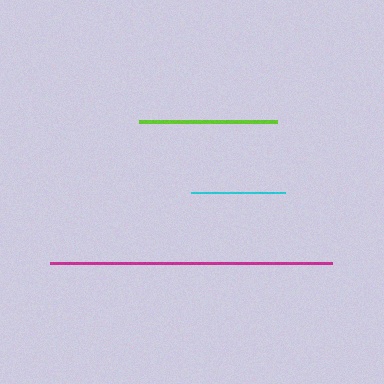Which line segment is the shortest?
The cyan line is the shortest at approximately 94 pixels.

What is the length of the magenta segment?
The magenta segment is approximately 282 pixels long.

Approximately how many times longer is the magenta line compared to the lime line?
The magenta line is approximately 2.0 times the length of the lime line.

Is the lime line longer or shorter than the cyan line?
The lime line is longer than the cyan line.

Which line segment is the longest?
The magenta line is the longest at approximately 282 pixels.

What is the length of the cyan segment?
The cyan segment is approximately 94 pixels long.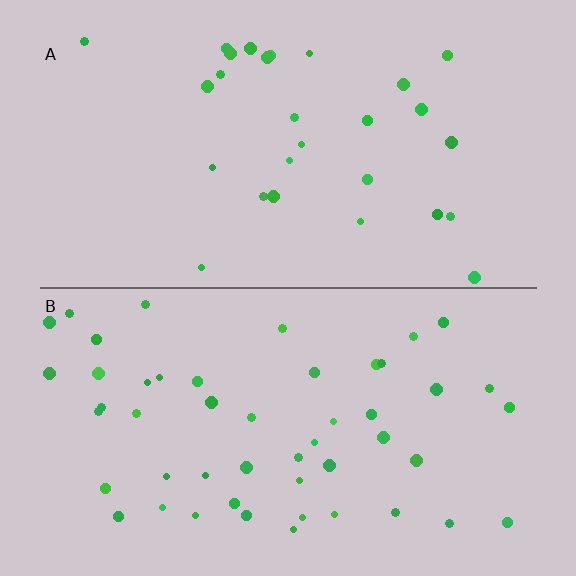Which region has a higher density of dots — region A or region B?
B (the bottom).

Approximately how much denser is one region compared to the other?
Approximately 1.8× — region B over region A.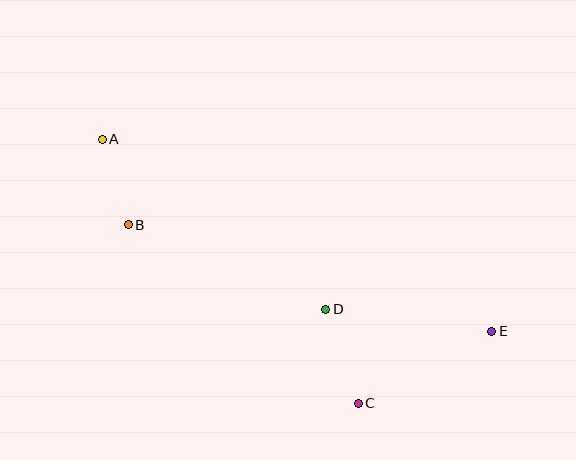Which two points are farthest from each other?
Points A and E are farthest from each other.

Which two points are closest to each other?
Points A and B are closest to each other.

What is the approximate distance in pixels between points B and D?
The distance between B and D is approximately 214 pixels.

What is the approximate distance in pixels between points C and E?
The distance between C and E is approximately 152 pixels.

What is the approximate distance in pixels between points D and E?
The distance between D and E is approximately 168 pixels.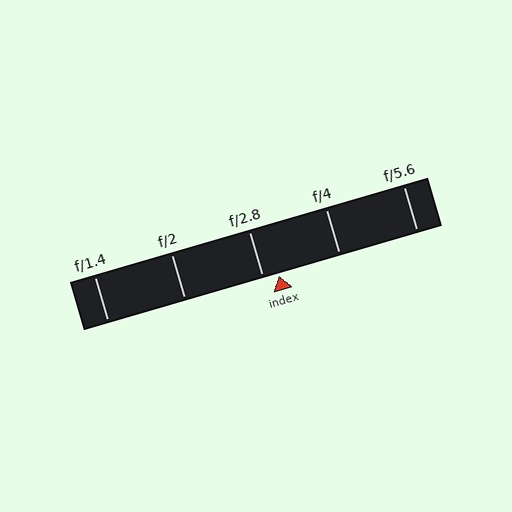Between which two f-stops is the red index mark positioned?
The index mark is between f/2.8 and f/4.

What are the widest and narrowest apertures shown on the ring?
The widest aperture shown is f/1.4 and the narrowest is f/5.6.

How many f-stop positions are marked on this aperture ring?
There are 5 f-stop positions marked.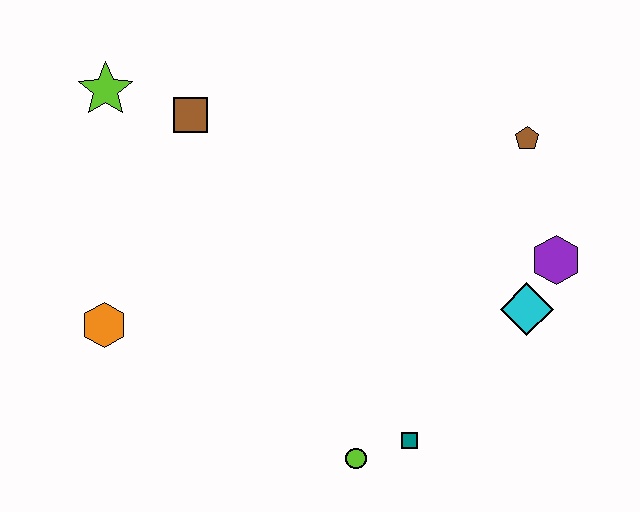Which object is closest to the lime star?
The brown square is closest to the lime star.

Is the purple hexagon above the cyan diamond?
Yes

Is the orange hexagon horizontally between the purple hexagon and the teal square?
No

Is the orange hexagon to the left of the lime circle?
Yes